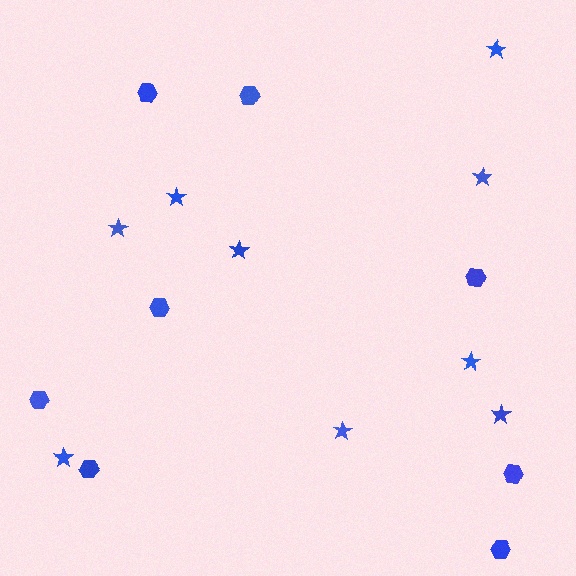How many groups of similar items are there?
There are 2 groups: one group of stars (9) and one group of hexagons (8).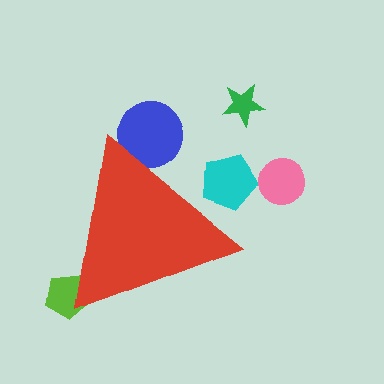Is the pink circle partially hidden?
No, the pink circle is fully visible.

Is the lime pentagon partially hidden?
Yes, the lime pentagon is partially hidden behind the red triangle.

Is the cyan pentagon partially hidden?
Yes, the cyan pentagon is partially hidden behind the red triangle.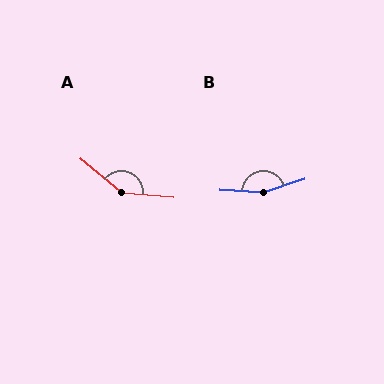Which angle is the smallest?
A, at approximately 146 degrees.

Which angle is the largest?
B, at approximately 159 degrees.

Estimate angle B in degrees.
Approximately 159 degrees.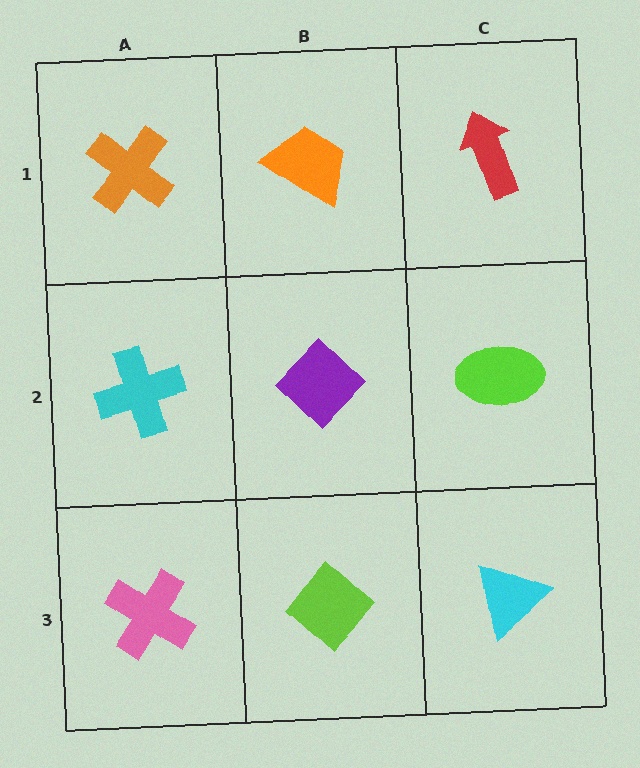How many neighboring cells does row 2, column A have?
3.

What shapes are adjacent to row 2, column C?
A red arrow (row 1, column C), a cyan triangle (row 3, column C), a purple diamond (row 2, column B).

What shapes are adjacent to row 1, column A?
A cyan cross (row 2, column A), an orange trapezoid (row 1, column B).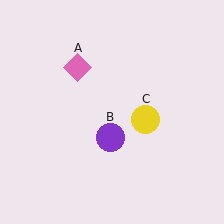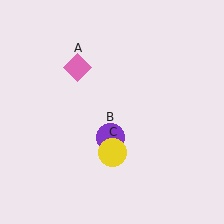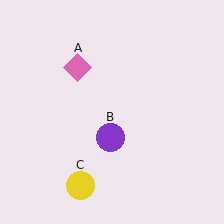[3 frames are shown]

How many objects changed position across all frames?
1 object changed position: yellow circle (object C).